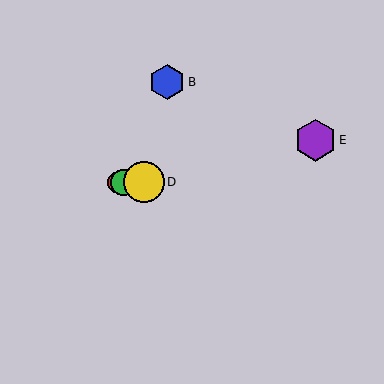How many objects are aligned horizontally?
3 objects (A, C, D) are aligned horizontally.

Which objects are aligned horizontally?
Objects A, C, D are aligned horizontally.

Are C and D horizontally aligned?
Yes, both are at y≈182.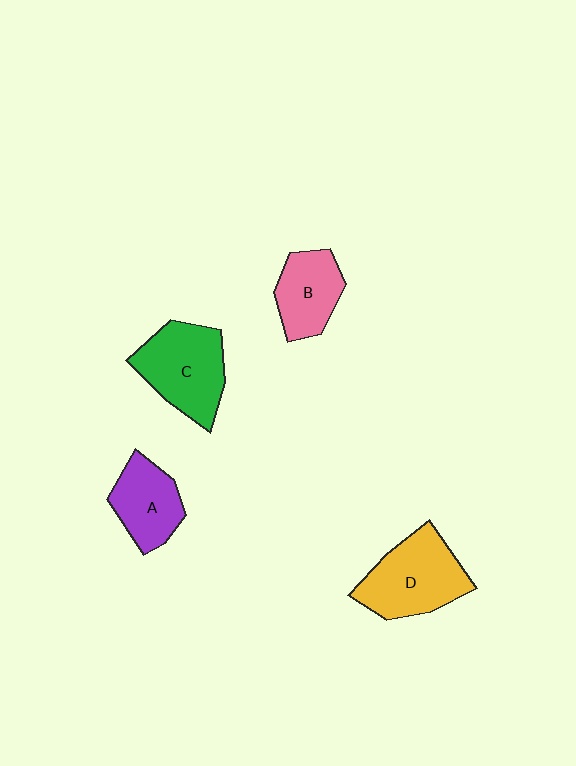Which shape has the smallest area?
Shape B (pink).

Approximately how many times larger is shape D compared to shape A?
Approximately 1.4 times.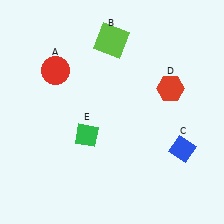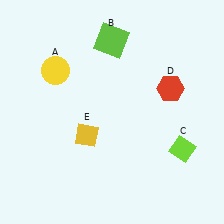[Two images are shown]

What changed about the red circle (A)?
In Image 1, A is red. In Image 2, it changed to yellow.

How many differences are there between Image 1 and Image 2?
There are 3 differences between the two images.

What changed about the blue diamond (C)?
In Image 1, C is blue. In Image 2, it changed to lime.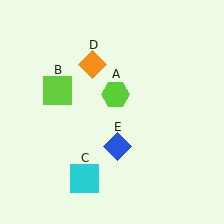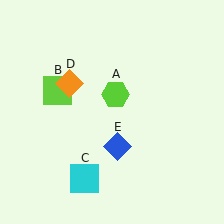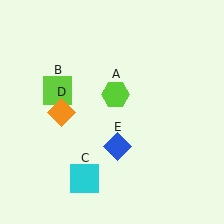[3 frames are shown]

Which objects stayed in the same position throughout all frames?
Lime hexagon (object A) and lime square (object B) and cyan square (object C) and blue diamond (object E) remained stationary.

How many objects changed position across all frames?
1 object changed position: orange diamond (object D).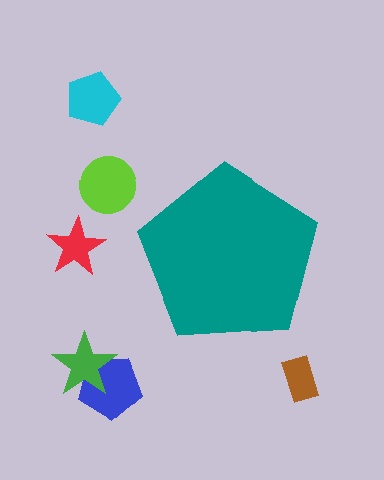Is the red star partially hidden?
No, the red star is fully visible.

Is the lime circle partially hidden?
No, the lime circle is fully visible.